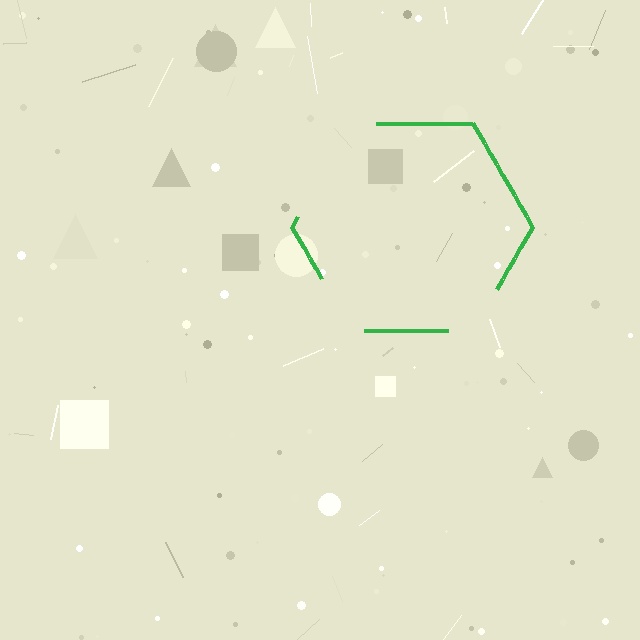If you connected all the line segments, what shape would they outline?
They would outline a hexagon.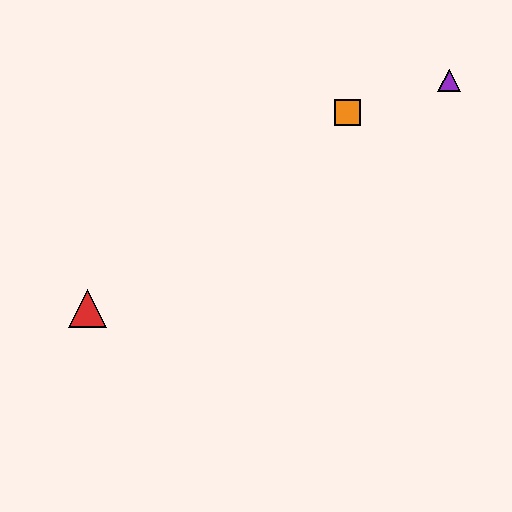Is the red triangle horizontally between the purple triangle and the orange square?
No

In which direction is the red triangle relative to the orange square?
The red triangle is to the left of the orange square.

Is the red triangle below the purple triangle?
Yes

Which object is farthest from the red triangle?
The purple triangle is farthest from the red triangle.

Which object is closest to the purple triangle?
The orange square is closest to the purple triangle.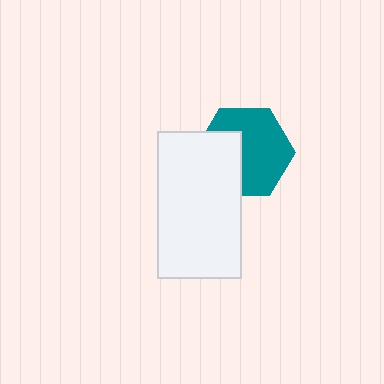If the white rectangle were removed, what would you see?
You would see the complete teal hexagon.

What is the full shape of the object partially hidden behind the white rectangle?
The partially hidden object is a teal hexagon.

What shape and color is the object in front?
The object in front is a white rectangle.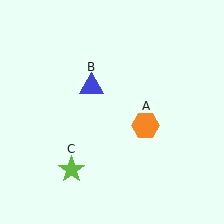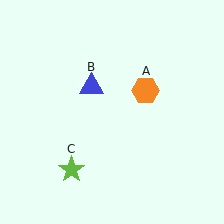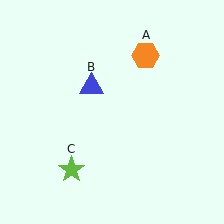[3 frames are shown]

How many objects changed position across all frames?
1 object changed position: orange hexagon (object A).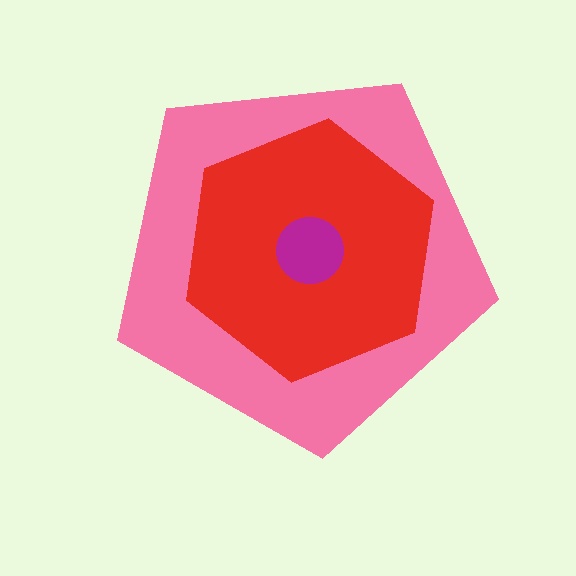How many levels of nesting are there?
3.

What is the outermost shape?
The pink pentagon.